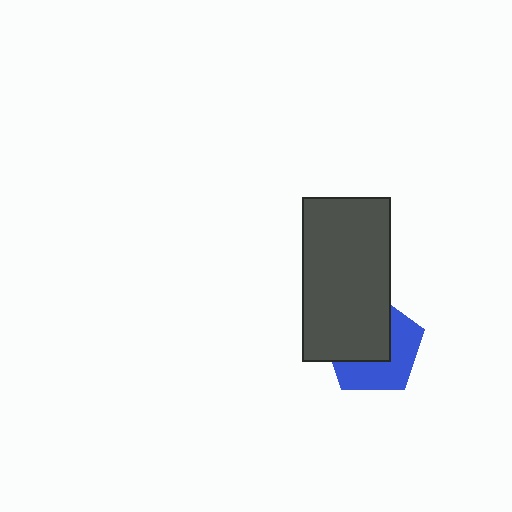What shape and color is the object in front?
The object in front is a dark gray rectangle.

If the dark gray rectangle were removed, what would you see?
You would see the complete blue pentagon.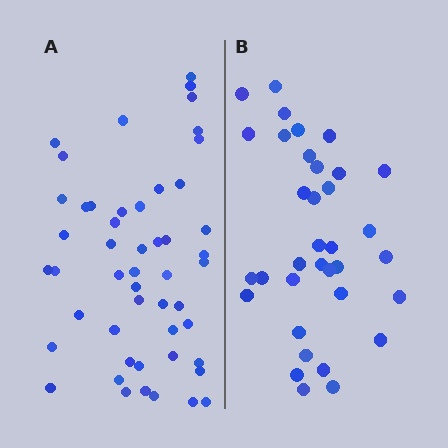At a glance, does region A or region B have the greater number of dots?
Region A (the left region) has more dots.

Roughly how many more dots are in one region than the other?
Region A has approximately 15 more dots than region B.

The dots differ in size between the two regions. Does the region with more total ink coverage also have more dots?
No. Region B has more total ink coverage because its dots are larger, but region A actually contains more individual dots. Total area can be misleading — the number of items is what matters here.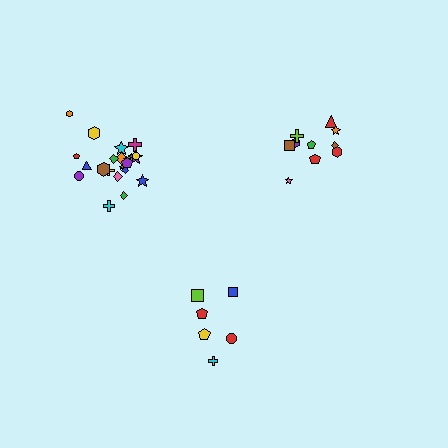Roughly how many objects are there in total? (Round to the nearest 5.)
Roughly 40 objects in total.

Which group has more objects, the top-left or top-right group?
The top-left group.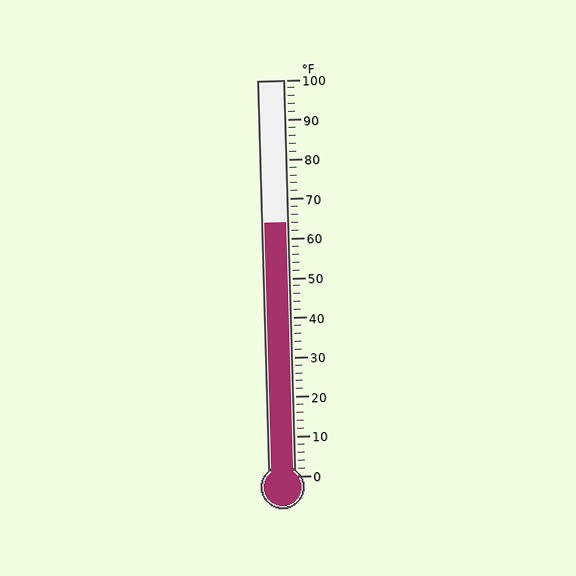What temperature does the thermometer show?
The thermometer shows approximately 64°F.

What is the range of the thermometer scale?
The thermometer scale ranges from 0°F to 100°F.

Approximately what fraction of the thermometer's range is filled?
The thermometer is filled to approximately 65% of its range.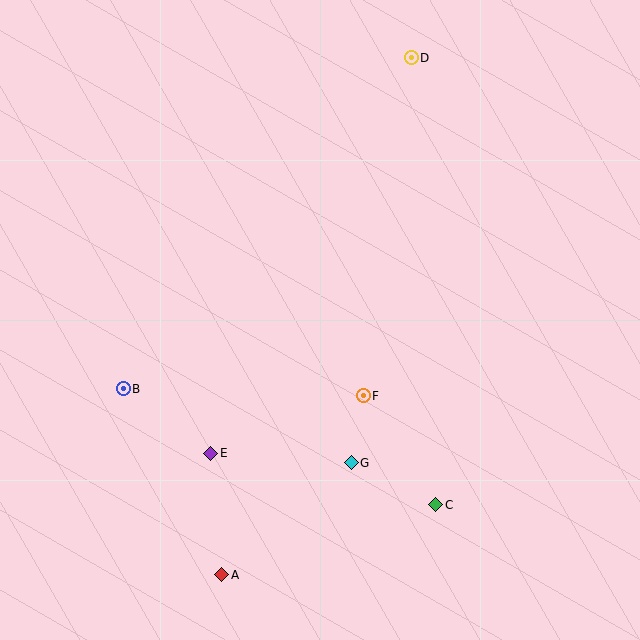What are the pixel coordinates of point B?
Point B is at (123, 389).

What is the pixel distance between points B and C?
The distance between B and C is 333 pixels.